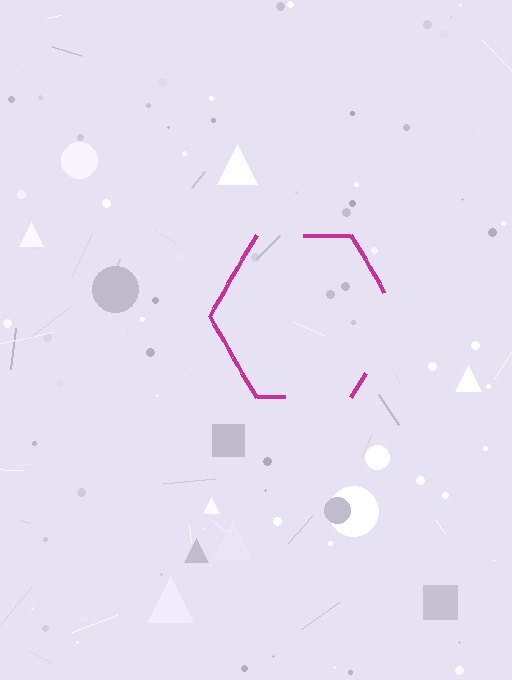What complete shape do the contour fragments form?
The contour fragments form a hexagon.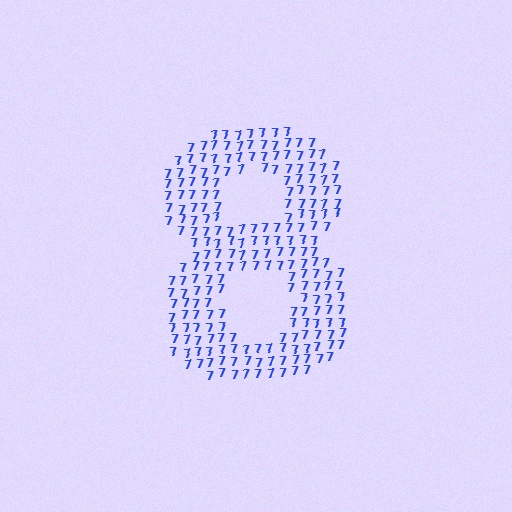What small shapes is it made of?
It is made of small digit 7's.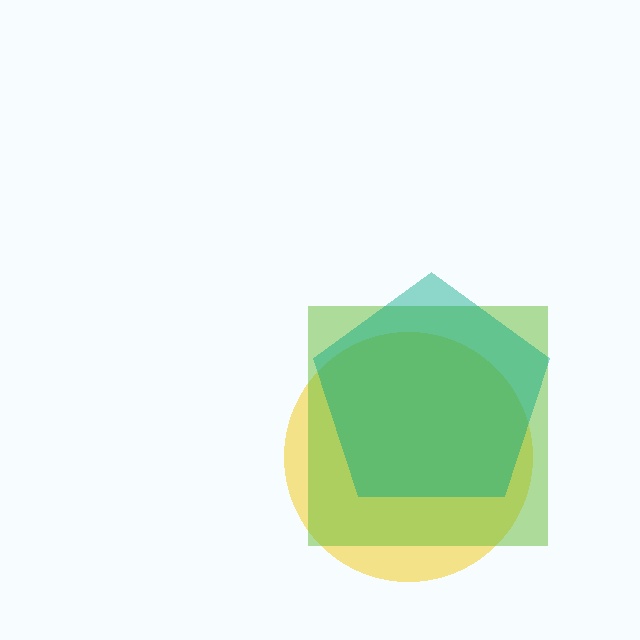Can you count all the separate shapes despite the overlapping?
Yes, there are 3 separate shapes.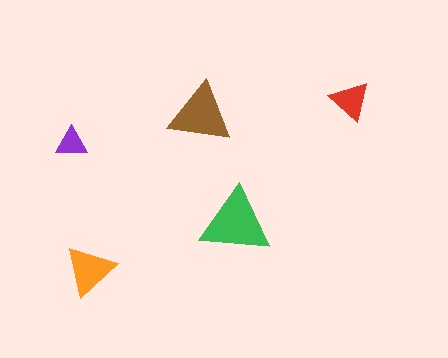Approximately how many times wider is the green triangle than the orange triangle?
About 1.5 times wider.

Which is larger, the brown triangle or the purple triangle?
The brown one.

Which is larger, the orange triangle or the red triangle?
The orange one.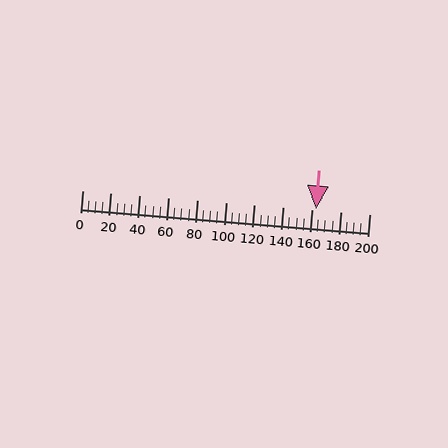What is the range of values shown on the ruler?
The ruler shows values from 0 to 200.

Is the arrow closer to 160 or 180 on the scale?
The arrow is closer to 160.